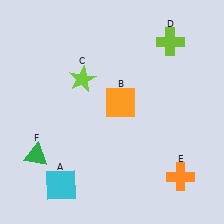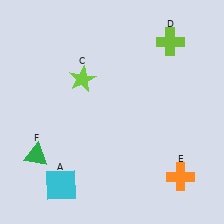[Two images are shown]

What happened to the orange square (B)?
The orange square (B) was removed in Image 2. It was in the top-right area of Image 1.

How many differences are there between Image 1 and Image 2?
There is 1 difference between the two images.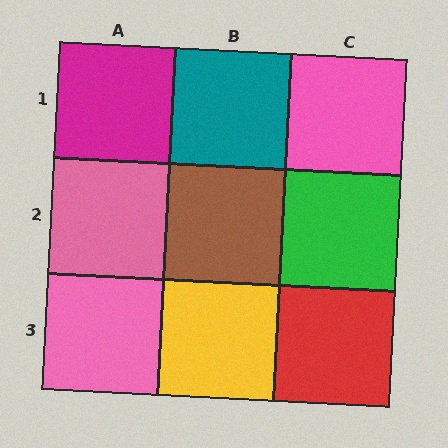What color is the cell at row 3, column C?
Red.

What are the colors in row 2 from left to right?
Pink, brown, green.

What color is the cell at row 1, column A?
Magenta.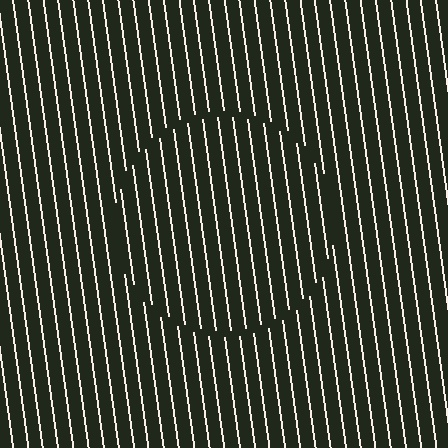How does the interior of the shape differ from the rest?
The interior of the shape contains the same grating, shifted by half a period — the contour is defined by the phase discontinuity where line-ends from the inner and outer gratings abut.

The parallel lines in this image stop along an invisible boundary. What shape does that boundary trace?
An illusory circle. The interior of the shape contains the same grating, shifted by half a period — the contour is defined by the phase discontinuity where line-ends from the inner and outer gratings abut.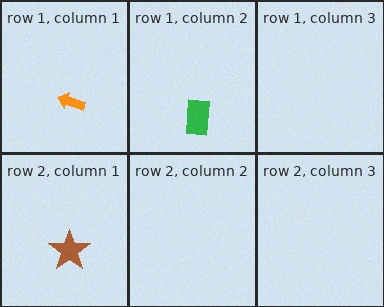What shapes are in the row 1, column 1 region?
The orange arrow.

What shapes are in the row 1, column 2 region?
The green rectangle.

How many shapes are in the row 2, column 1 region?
1.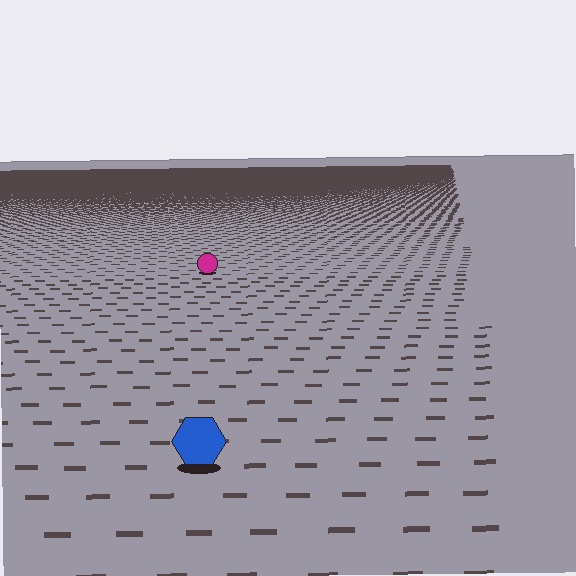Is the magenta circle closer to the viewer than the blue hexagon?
No. The blue hexagon is closer — you can tell from the texture gradient: the ground texture is coarser near it.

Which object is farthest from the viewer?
The magenta circle is farthest from the viewer. It appears smaller and the ground texture around it is denser.